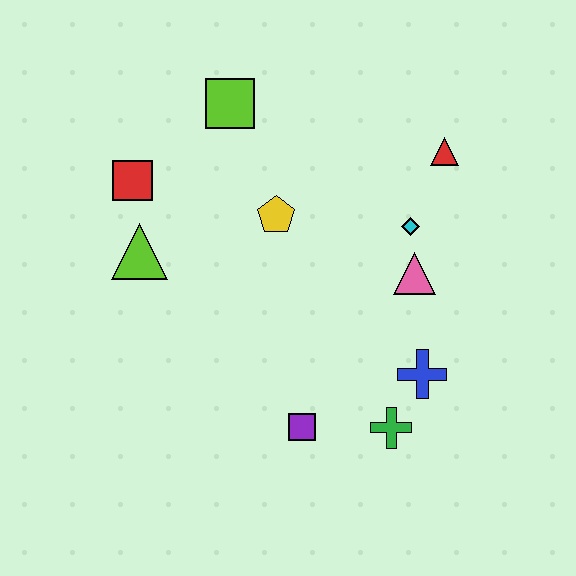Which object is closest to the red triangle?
The cyan diamond is closest to the red triangle.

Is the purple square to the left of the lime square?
No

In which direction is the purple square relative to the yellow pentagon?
The purple square is below the yellow pentagon.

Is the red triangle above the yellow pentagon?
Yes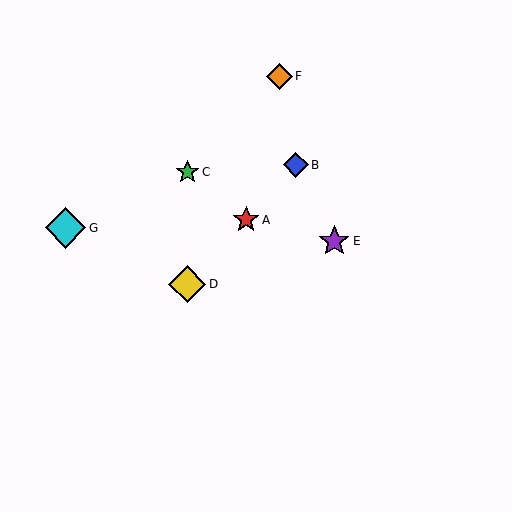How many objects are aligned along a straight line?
3 objects (A, B, D) are aligned along a straight line.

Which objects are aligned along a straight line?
Objects A, B, D are aligned along a straight line.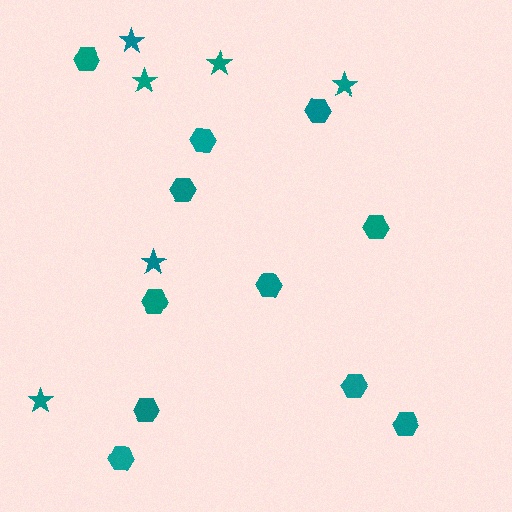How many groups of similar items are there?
There are 2 groups: one group of stars (6) and one group of hexagons (11).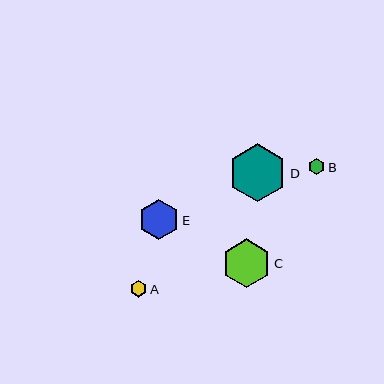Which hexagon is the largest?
Hexagon D is the largest with a size of approximately 58 pixels.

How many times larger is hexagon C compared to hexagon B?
Hexagon C is approximately 3.1 times the size of hexagon B.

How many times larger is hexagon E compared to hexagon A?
Hexagon E is approximately 2.4 times the size of hexagon A.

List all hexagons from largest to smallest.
From largest to smallest: D, C, E, A, B.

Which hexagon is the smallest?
Hexagon B is the smallest with a size of approximately 16 pixels.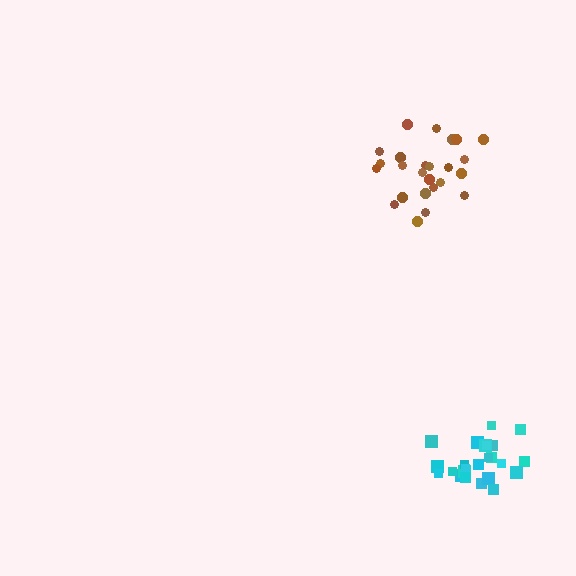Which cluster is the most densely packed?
Cyan.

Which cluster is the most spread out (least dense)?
Brown.